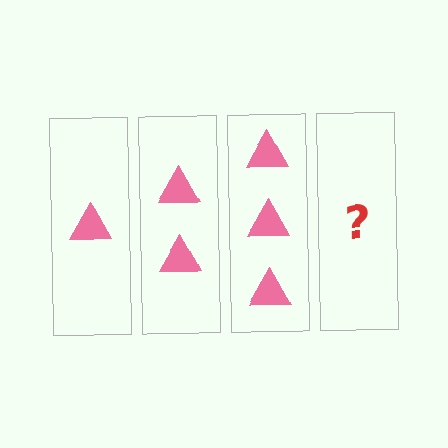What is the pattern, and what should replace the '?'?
The pattern is that each step adds one more triangle. The '?' should be 4 triangles.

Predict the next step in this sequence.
The next step is 4 triangles.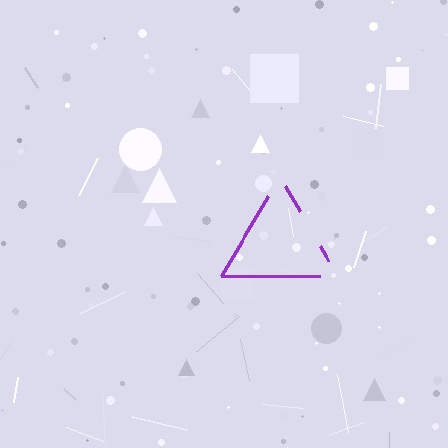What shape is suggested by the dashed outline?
The dashed outline suggests a triangle.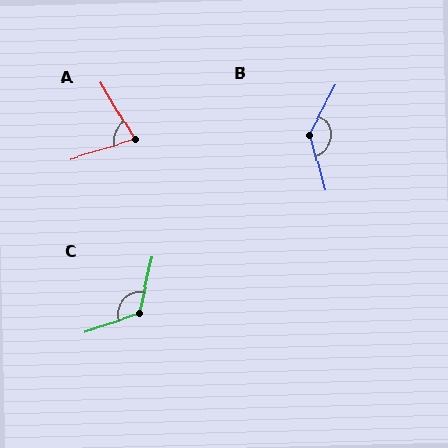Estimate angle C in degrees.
Approximately 122 degrees.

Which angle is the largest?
B, at approximately 136 degrees.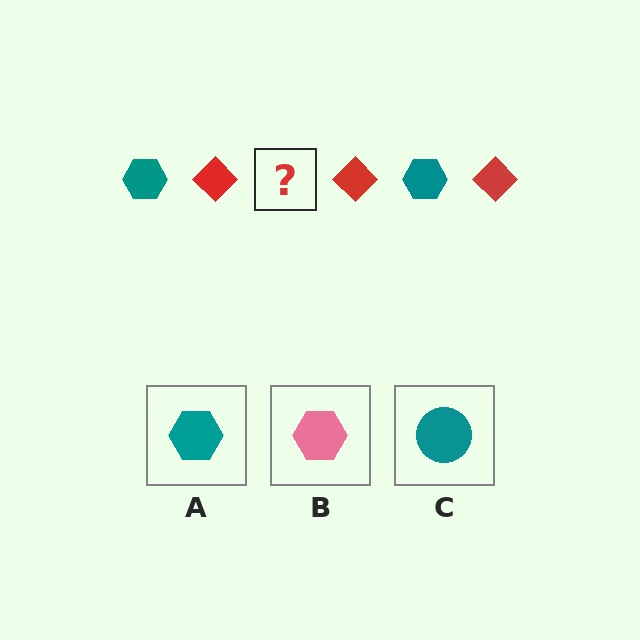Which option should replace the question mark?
Option A.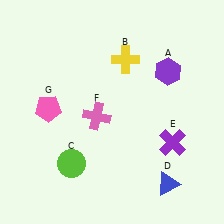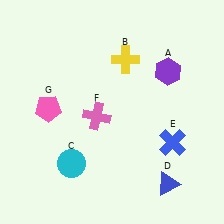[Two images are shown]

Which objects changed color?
C changed from lime to cyan. E changed from purple to blue.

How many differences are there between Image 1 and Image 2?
There are 2 differences between the two images.